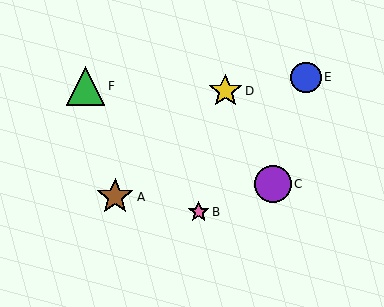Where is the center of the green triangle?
The center of the green triangle is at (86, 86).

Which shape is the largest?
The green triangle (labeled F) is the largest.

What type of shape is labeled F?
Shape F is a green triangle.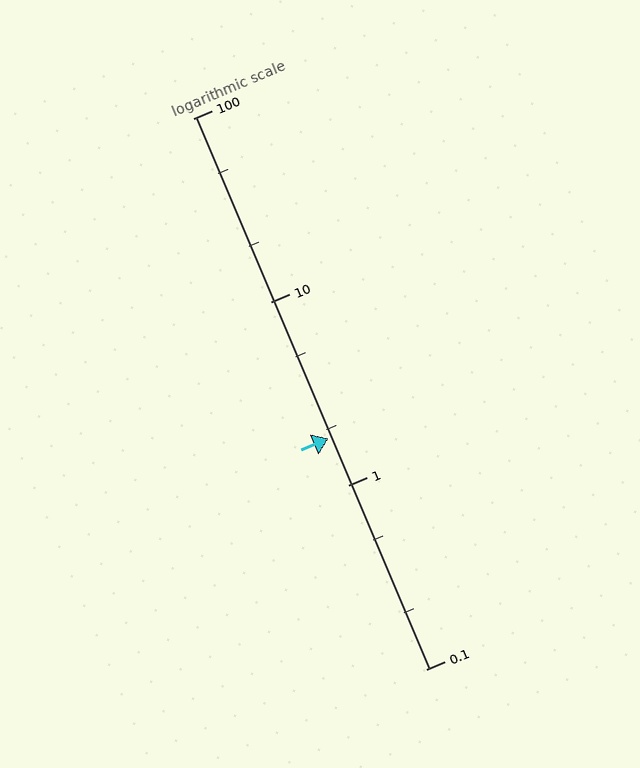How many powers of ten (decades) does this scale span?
The scale spans 3 decades, from 0.1 to 100.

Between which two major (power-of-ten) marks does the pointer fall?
The pointer is between 1 and 10.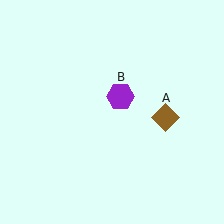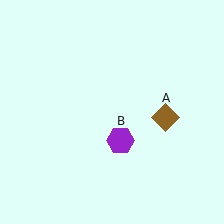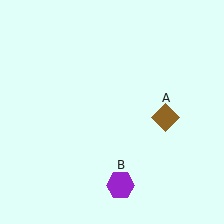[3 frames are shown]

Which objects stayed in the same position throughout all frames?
Brown diamond (object A) remained stationary.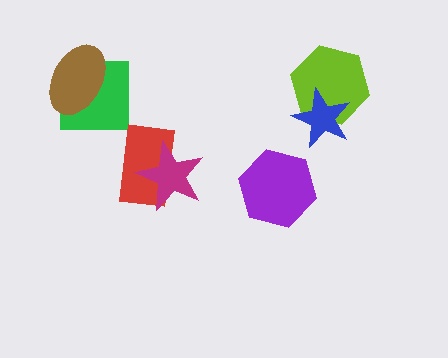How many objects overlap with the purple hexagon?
0 objects overlap with the purple hexagon.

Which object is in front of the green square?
The brown ellipse is in front of the green square.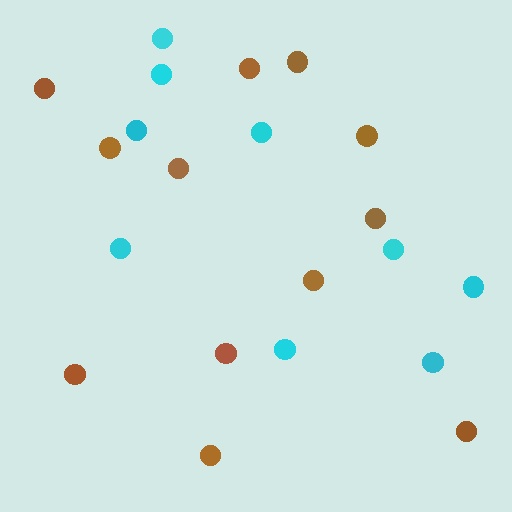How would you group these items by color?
There are 2 groups: one group of brown circles (12) and one group of cyan circles (9).